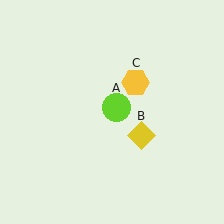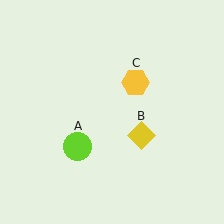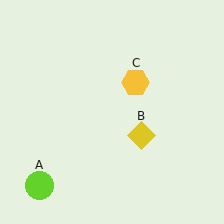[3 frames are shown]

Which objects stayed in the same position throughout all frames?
Yellow diamond (object B) and yellow hexagon (object C) remained stationary.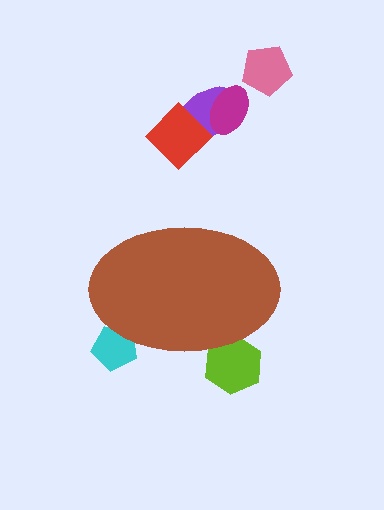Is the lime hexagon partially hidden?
Yes, the lime hexagon is partially hidden behind the brown ellipse.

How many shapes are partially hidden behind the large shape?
2 shapes are partially hidden.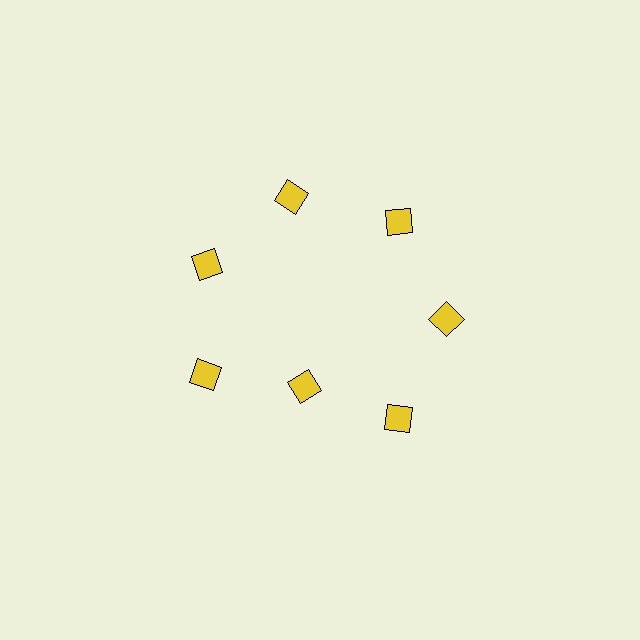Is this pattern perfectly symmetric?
No. The 7 yellow diamonds are arranged in a ring, but one element near the 6 o'clock position is pulled inward toward the center, breaking the 7-fold rotational symmetry.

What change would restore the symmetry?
The symmetry would be restored by moving it outward, back onto the ring so that all 7 diamonds sit at equal angles and equal distance from the center.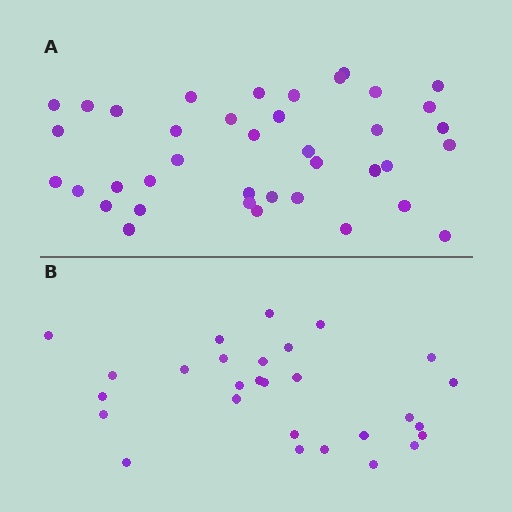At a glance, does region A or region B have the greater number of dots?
Region A (the top region) has more dots.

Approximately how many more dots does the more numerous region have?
Region A has roughly 12 or so more dots than region B.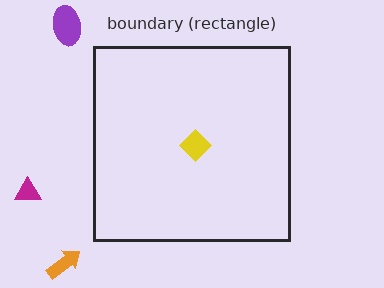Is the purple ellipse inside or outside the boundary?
Outside.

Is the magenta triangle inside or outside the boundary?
Outside.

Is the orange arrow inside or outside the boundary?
Outside.